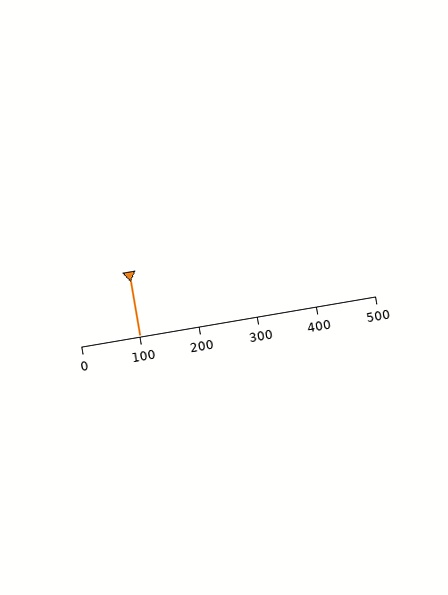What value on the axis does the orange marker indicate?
The marker indicates approximately 100.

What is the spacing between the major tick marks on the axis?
The major ticks are spaced 100 apart.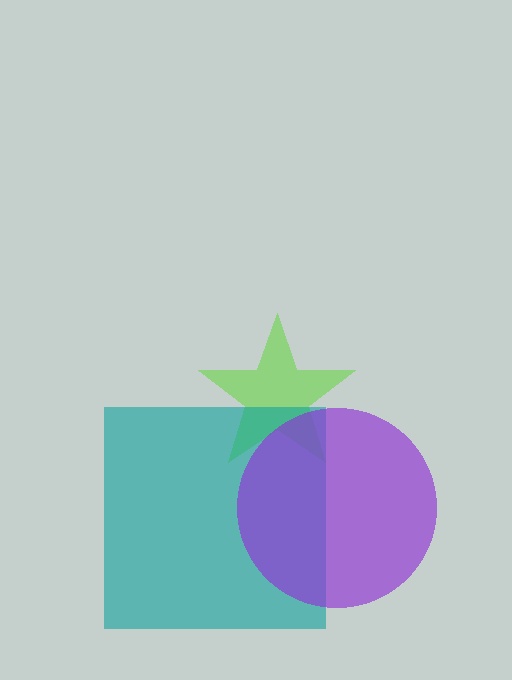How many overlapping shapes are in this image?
There are 3 overlapping shapes in the image.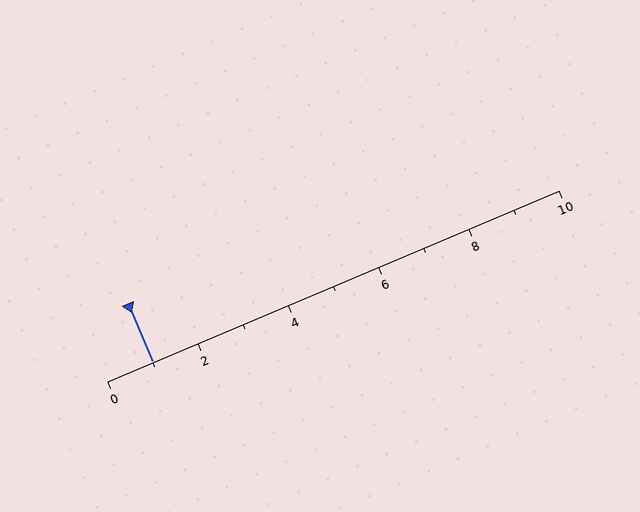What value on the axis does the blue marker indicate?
The marker indicates approximately 1.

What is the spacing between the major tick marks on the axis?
The major ticks are spaced 2 apart.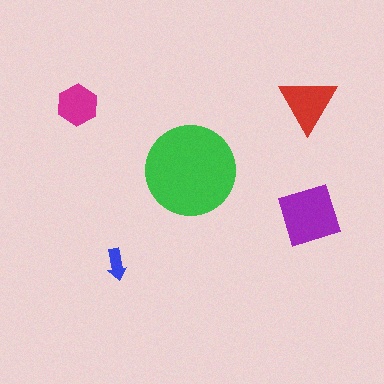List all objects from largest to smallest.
The green circle, the purple diamond, the red triangle, the magenta hexagon, the blue arrow.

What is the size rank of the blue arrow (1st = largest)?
5th.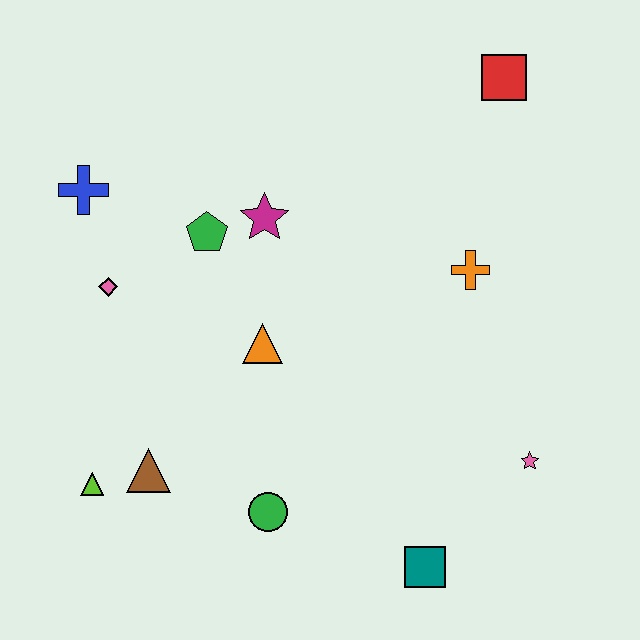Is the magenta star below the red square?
Yes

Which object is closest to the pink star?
The teal square is closest to the pink star.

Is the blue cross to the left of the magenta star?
Yes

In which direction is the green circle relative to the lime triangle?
The green circle is to the right of the lime triangle.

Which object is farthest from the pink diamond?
The pink star is farthest from the pink diamond.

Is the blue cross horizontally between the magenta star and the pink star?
No